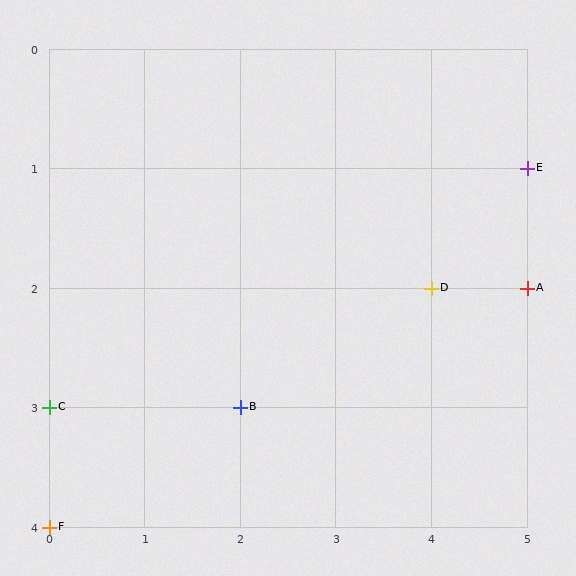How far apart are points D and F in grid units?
Points D and F are 4 columns and 2 rows apart (about 4.5 grid units diagonally).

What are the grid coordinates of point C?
Point C is at grid coordinates (0, 3).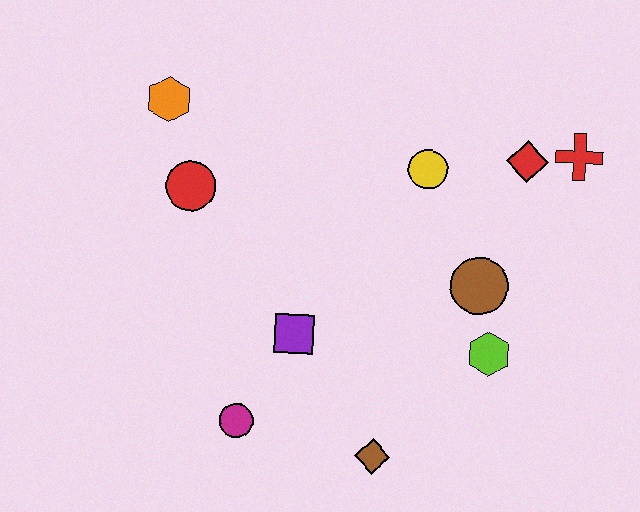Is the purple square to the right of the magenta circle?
Yes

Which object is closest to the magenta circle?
The purple square is closest to the magenta circle.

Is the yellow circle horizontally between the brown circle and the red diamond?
No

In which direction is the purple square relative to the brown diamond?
The purple square is above the brown diamond.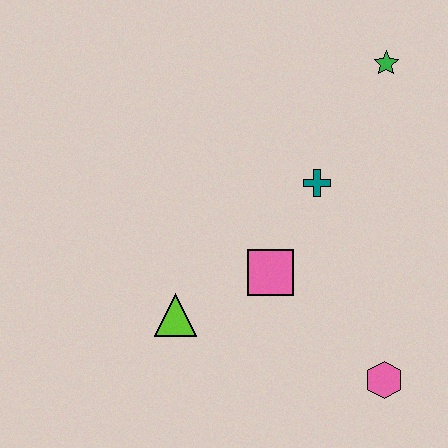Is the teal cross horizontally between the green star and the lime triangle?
Yes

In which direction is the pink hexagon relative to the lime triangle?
The pink hexagon is to the right of the lime triangle.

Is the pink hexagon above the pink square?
No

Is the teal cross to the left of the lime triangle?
No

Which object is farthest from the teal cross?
The pink hexagon is farthest from the teal cross.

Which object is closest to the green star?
The teal cross is closest to the green star.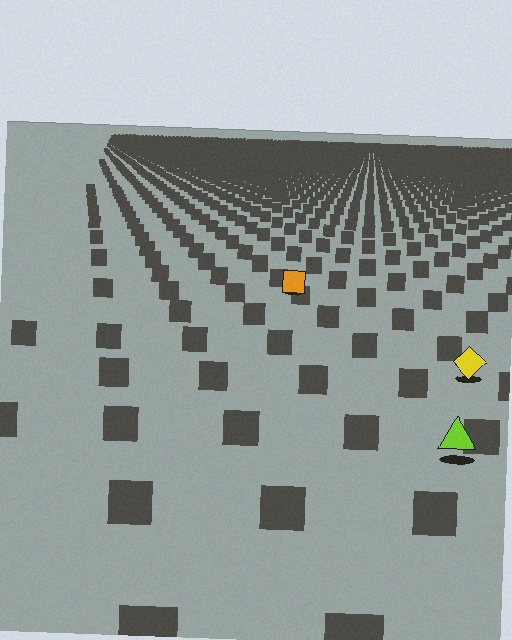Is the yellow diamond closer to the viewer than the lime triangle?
No. The lime triangle is closer — you can tell from the texture gradient: the ground texture is coarser near it.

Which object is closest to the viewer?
The lime triangle is closest. The texture marks near it are larger and more spread out.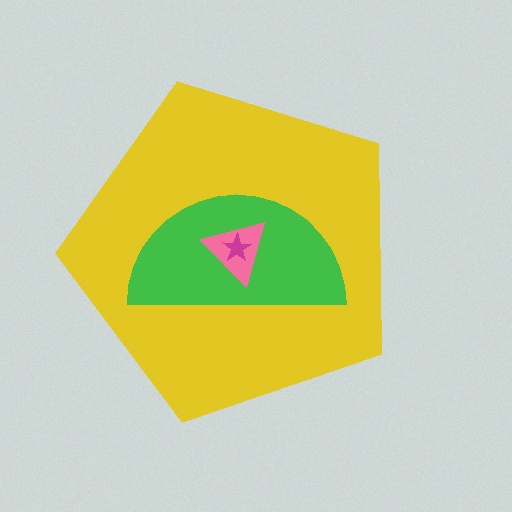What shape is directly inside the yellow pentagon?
The green semicircle.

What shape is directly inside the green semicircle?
The pink triangle.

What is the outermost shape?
The yellow pentagon.